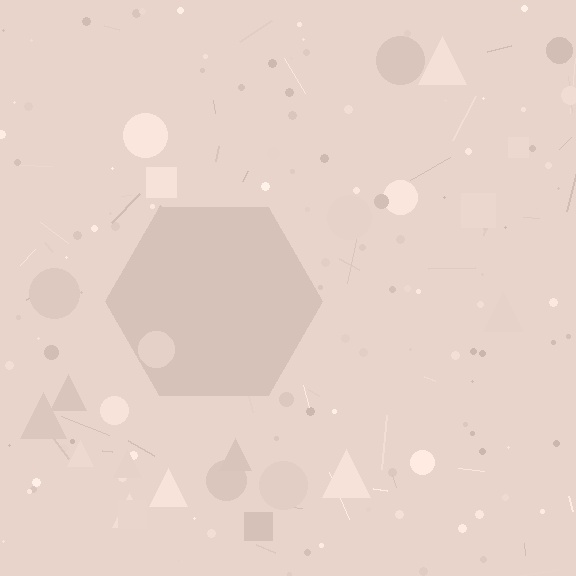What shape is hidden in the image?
A hexagon is hidden in the image.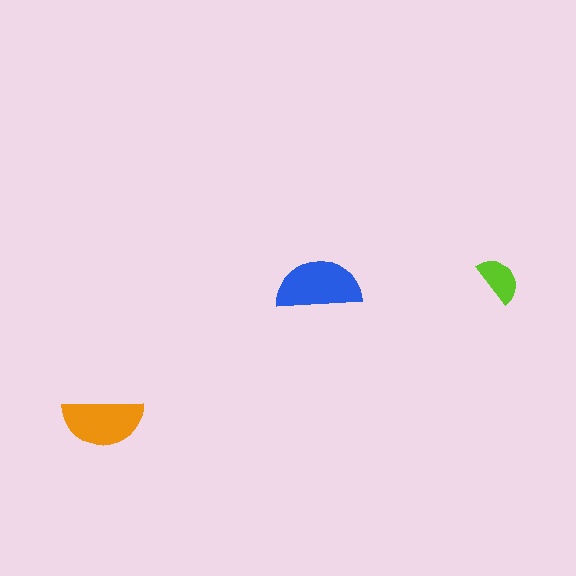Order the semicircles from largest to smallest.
the blue one, the orange one, the lime one.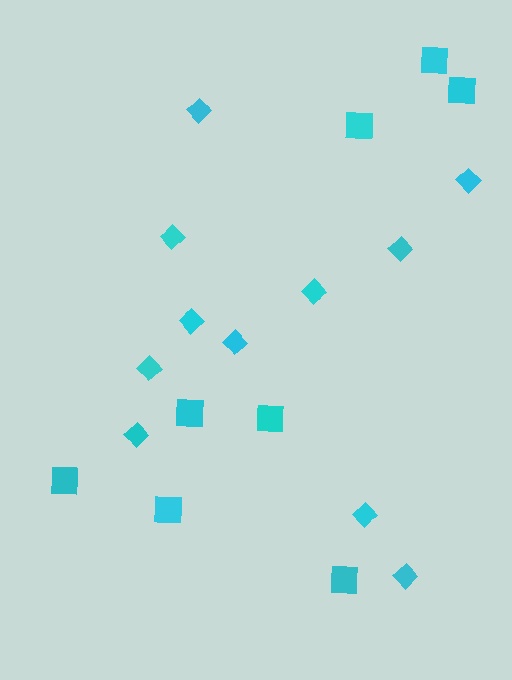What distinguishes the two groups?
There are 2 groups: one group of squares (8) and one group of diamonds (11).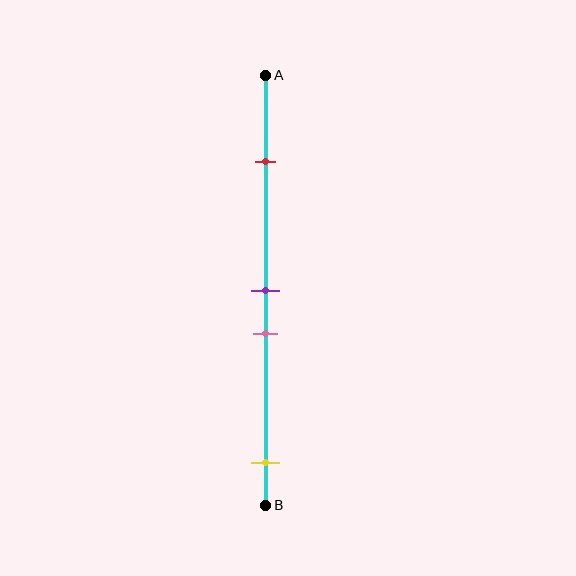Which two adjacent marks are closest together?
The purple and pink marks are the closest adjacent pair.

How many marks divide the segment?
There are 4 marks dividing the segment.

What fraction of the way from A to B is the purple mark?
The purple mark is approximately 50% (0.5) of the way from A to B.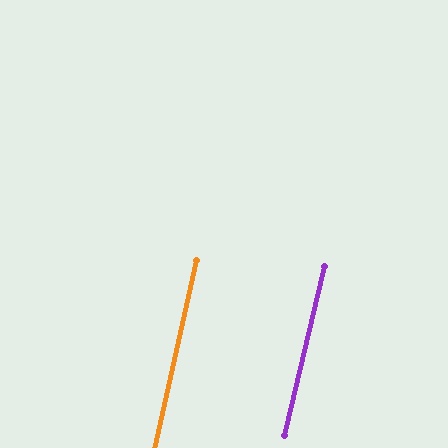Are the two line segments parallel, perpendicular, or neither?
Parallel — their directions differ by only 0.8°.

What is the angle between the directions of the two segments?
Approximately 1 degree.